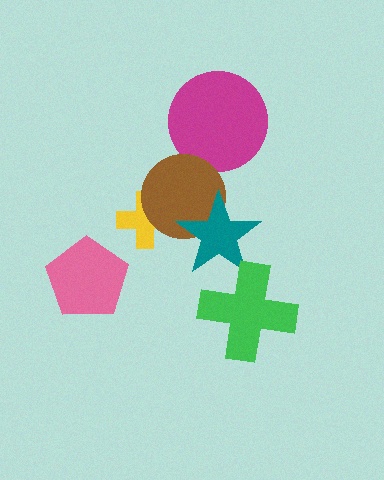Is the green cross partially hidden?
No, no other shape covers it.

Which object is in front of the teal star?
The green cross is in front of the teal star.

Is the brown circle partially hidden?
Yes, it is partially covered by another shape.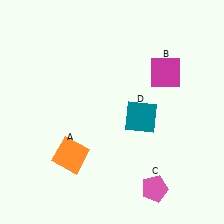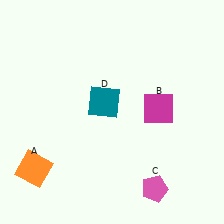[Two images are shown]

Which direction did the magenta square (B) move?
The magenta square (B) moved down.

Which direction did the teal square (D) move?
The teal square (D) moved left.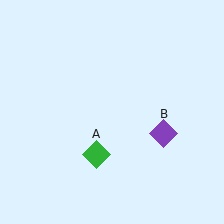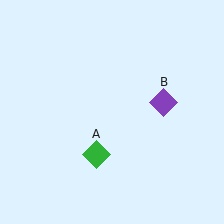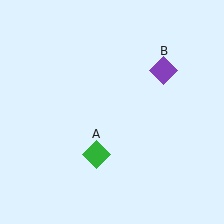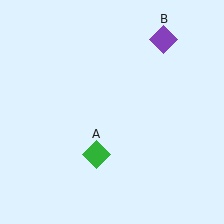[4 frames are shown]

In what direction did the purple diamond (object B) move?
The purple diamond (object B) moved up.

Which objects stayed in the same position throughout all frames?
Green diamond (object A) remained stationary.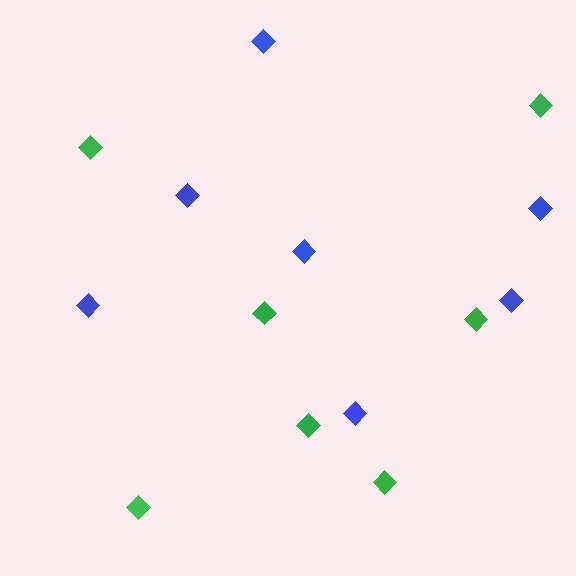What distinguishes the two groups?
There are 2 groups: one group of blue diamonds (7) and one group of green diamonds (7).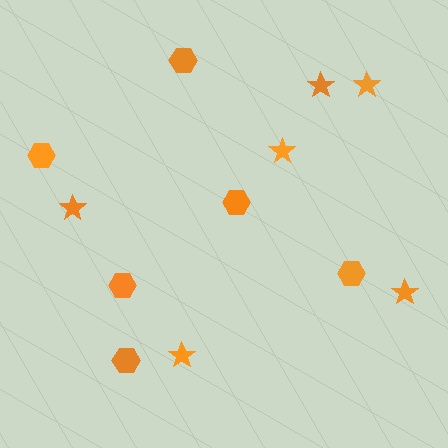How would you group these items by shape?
There are 2 groups: one group of hexagons (6) and one group of stars (6).